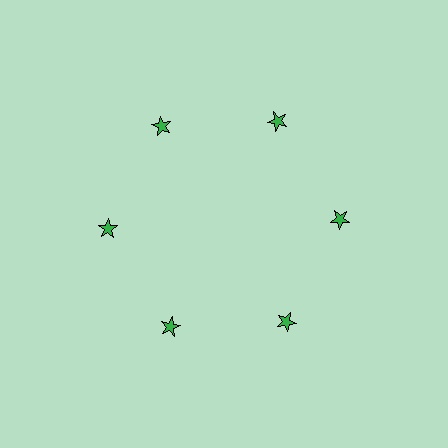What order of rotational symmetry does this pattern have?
This pattern has 6-fold rotational symmetry.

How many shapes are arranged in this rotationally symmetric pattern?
There are 6 shapes, arranged in 6 groups of 1.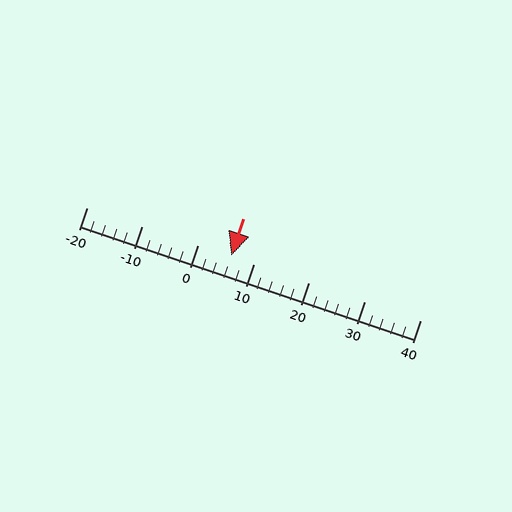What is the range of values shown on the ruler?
The ruler shows values from -20 to 40.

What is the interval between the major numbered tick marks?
The major tick marks are spaced 10 units apart.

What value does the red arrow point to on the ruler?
The red arrow points to approximately 6.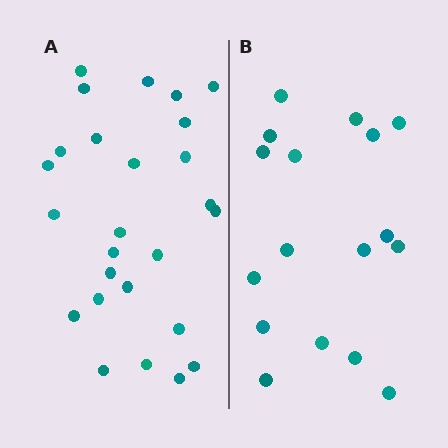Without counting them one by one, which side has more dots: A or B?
Region A (the left region) has more dots.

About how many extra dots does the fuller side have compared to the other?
Region A has roughly 8 or so more dots than region B.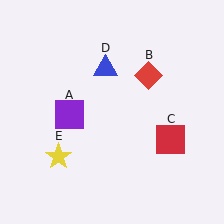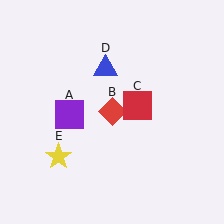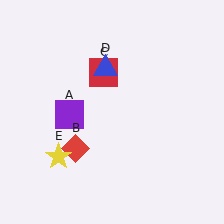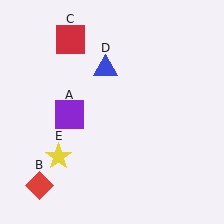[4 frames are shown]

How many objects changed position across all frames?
2 objects changed position: red diamond (object B), red square (object C).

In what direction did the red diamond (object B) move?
The red diamond (object B) moved down and to the left.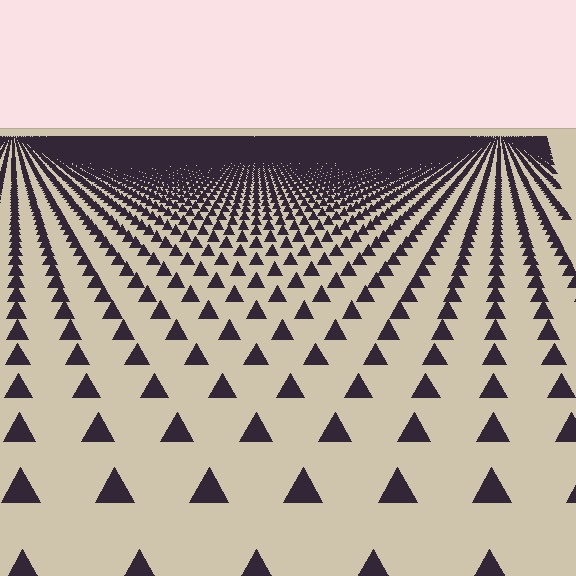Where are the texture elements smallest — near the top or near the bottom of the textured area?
Near the top.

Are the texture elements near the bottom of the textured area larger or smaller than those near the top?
Larger. Near the bottom, elements are closer to the viewer and appear at a bigger on-screen size.